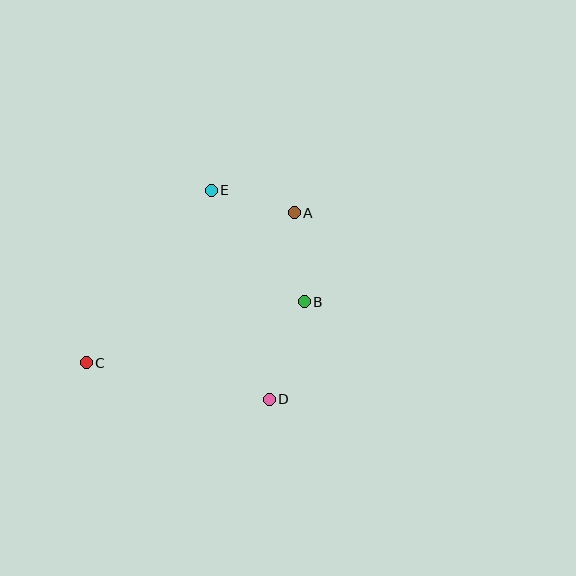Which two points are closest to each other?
Points A and E are closest to each other.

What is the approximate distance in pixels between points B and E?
The distance between B and E is approximately 146 pixels.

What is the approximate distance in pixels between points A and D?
The distance between A and D is approximately 188 pixels.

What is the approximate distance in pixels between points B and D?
The distance between B and D is approximately 104 pixels.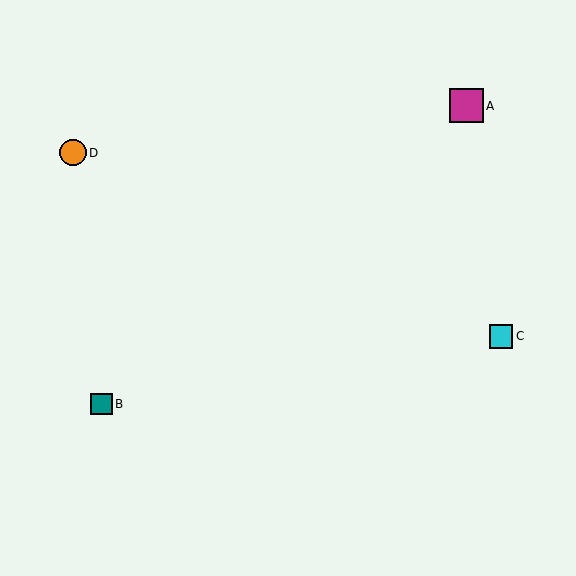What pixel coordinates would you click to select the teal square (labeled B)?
Click at (102, 404) to select the teal square B.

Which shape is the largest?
The magenta square (labeled A) is the largest.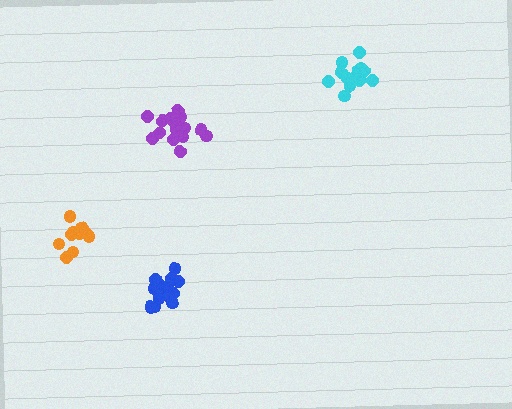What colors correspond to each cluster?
The clusters are colored: orange, cyan, purple, blue.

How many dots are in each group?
Group 1: 12 dots, Group 2: 14 dots, Group 3: 16 dots, Group 4: 16 dots (58 total).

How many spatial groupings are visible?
There are 4 spatial groupings.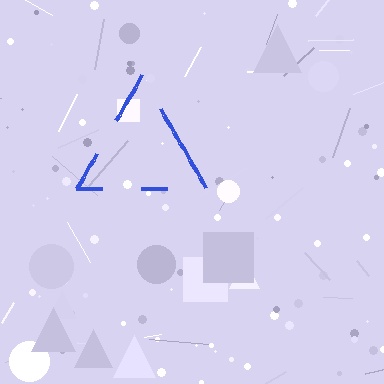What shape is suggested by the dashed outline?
The dashed outline suggests a triangle.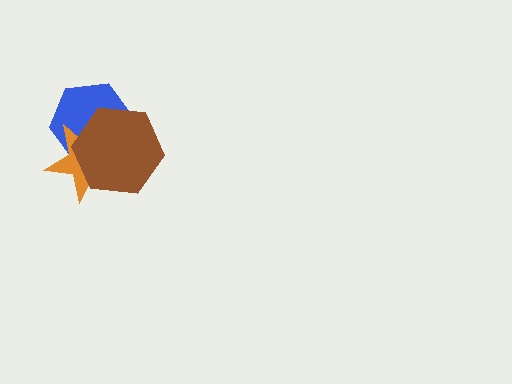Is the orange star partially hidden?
Yes, it is partially covered by another shape.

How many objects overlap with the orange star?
2 objects overlap with the orange star.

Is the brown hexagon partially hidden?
No, no other shape covers it.